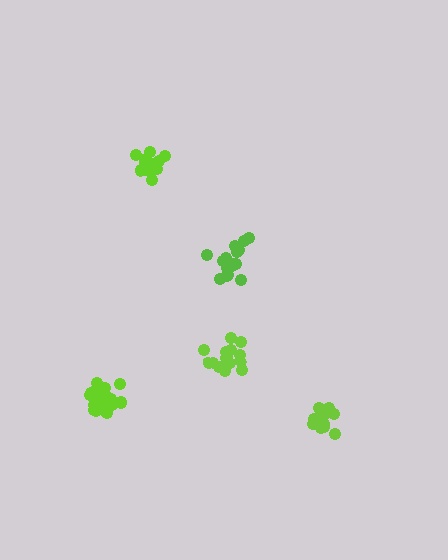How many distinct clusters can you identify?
There are 5 distinct clusters.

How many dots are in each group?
Group 1: 16 dots, Group 2: 15 dots, Group 3: 19 dots, Group 4: 18 dots, Group 5: 14 dots (82 total).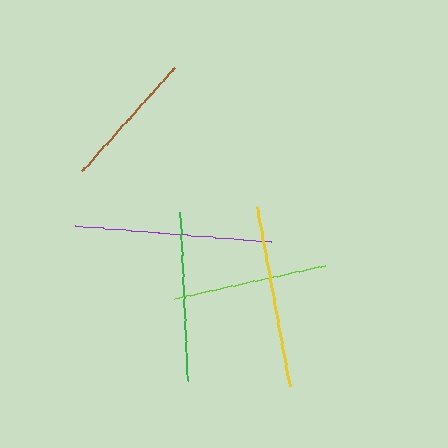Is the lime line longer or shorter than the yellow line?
The yellow line is longer than the lime line.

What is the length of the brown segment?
The brown segment is approximately 139 pixels long.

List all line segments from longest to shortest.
From longest to shortest: purple, yellow, green, lime, brown.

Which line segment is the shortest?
The brown line is the shortest at approximately 139 pixels.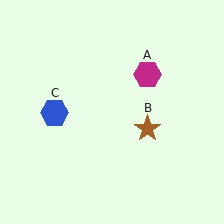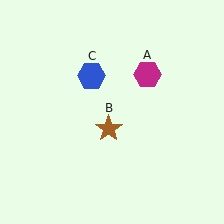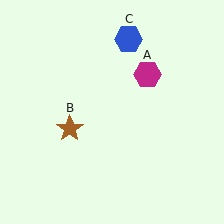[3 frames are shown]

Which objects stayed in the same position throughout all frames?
Magenta hexagon (object A) remained stationary.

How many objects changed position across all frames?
2 objects changed position: brown star (object B), blue hexagon (object C).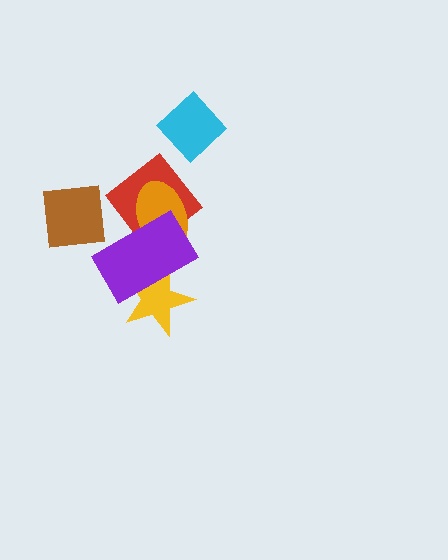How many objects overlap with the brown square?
0 objects overlap with the brown square.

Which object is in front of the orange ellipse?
The purple rectangle is in front of the orange ellipse.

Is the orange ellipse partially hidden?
Yes, it is partially covered by another shape.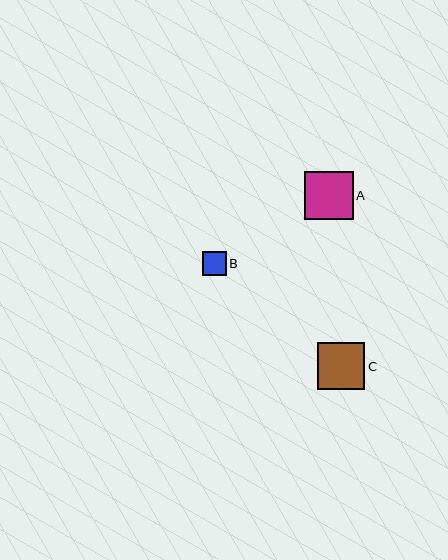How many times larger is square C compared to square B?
Square C is approximately 2.0 times the size of square B.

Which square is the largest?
Square A is the largest with a size of approximately 48 pixels.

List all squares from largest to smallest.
From largest to smallest: A, C, B.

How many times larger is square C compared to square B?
Square C is approximately 2.0 times the size of square B.